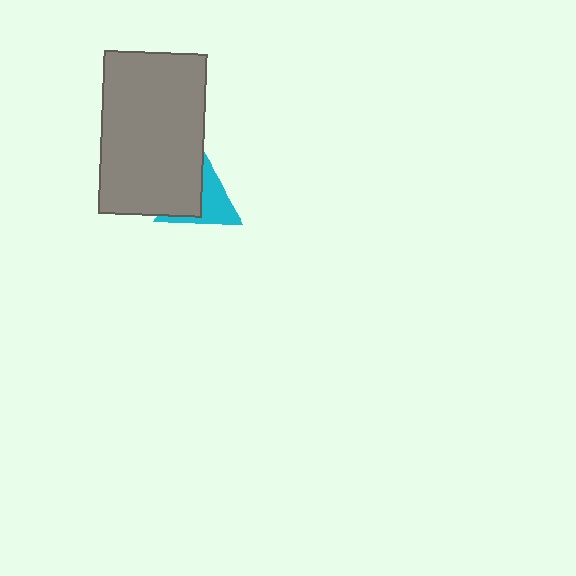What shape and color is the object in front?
The object in front is a gray rectangle.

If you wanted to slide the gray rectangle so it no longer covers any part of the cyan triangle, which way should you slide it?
Slide it left — that is the most direct way to separate the two shapes.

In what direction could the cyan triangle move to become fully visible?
The cyan triangle could move right. That would shift it out from behind the gray rectangle entirely.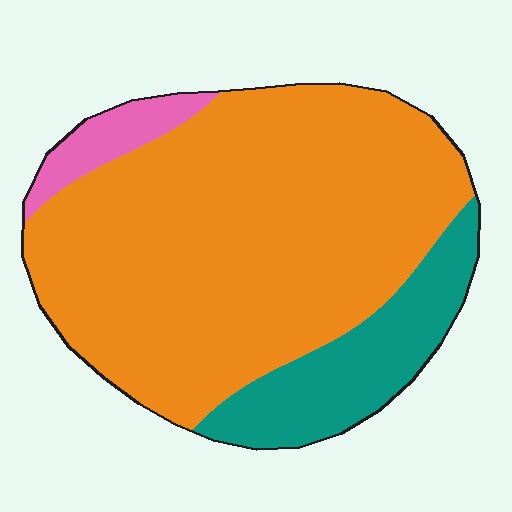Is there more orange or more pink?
Orange.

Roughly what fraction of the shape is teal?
Teal takes up about one sixth (1/6) of the shape.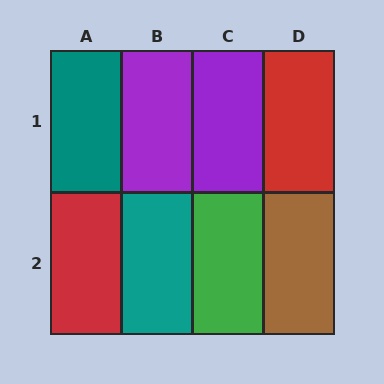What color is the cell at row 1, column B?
Purple.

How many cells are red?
2 cells are red.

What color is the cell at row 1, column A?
Teal.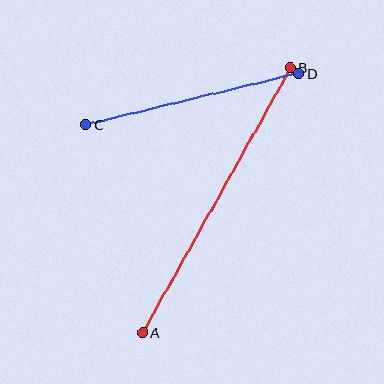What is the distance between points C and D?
The distance is approximately 220 pixels.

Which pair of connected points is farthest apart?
Points A and B are farthest apart.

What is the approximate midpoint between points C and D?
The midpoint is at approximately (192, 99) pixels.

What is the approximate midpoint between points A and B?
The midpoint is at approximately (217, 200) pixels.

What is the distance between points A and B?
The distance is approximately 303 pixels.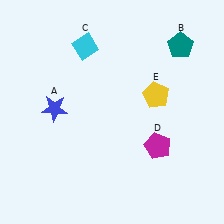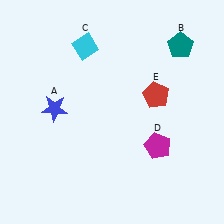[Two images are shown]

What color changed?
The pentagon (E) changed from yellow in Image 1 to red in Image 2.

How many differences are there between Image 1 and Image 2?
There is 1 difference between the two images.